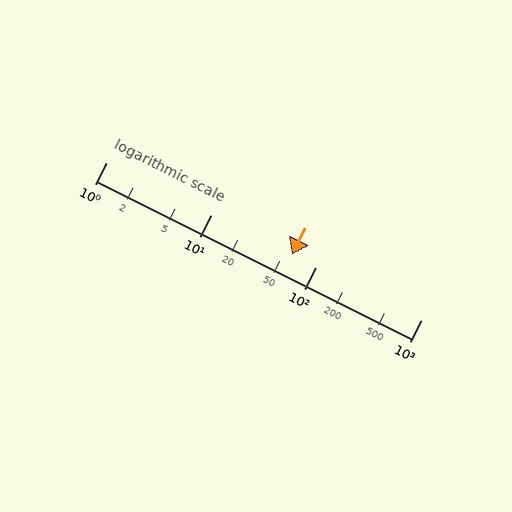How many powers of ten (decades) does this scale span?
The scale spans 3 decades, from 1 to 1000.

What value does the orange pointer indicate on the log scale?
The pointer indicates approximately 59.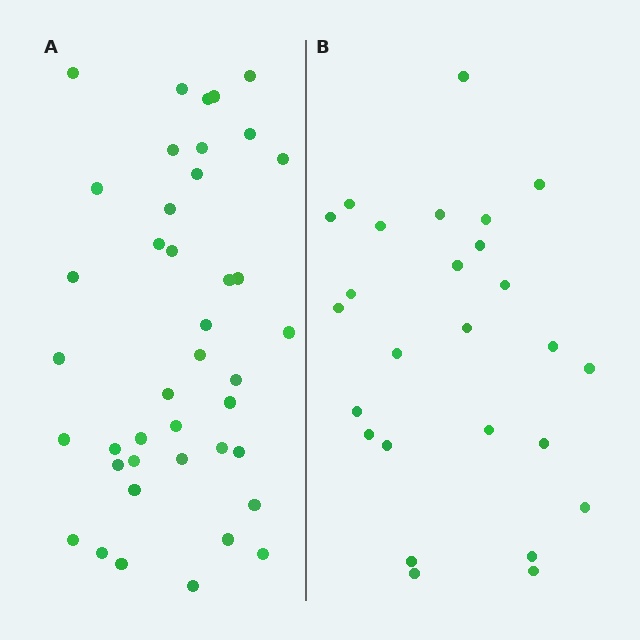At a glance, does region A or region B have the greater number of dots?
Region A (the left region) has more dots.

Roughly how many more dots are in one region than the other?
Region A has approximately 15 more dots than region B.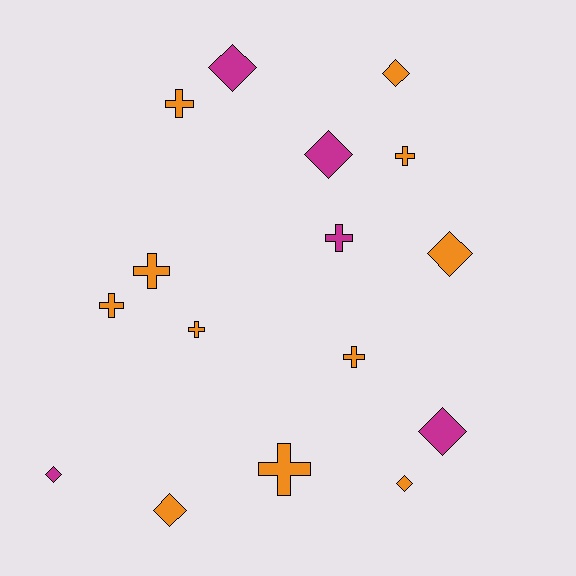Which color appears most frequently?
Orange, with 11 objects.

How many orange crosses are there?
There are 7 orange crosses.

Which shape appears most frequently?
Diamond, with 8 objects.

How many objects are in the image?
There are 16 objects.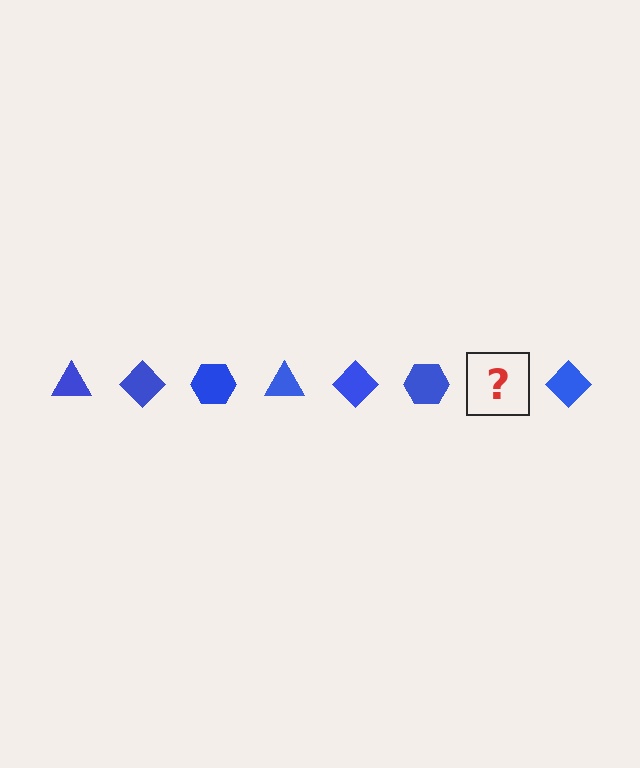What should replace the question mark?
The question mark should be replaced with a blue triangle.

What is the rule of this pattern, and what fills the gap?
The rule is that the pattern cycles through triangle, diamond, hexagon shapes in blue. The gap should be filled with a blue triangle.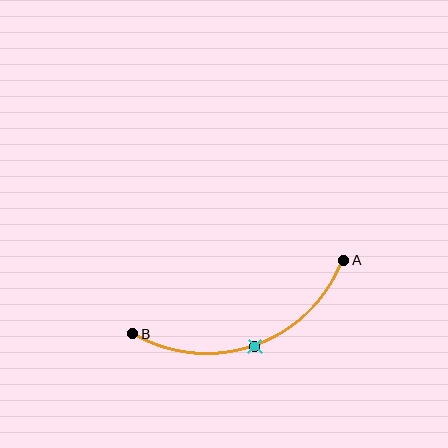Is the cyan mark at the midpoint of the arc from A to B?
Yes. The cyan mark lies on the arc at equal arc-length from both A and B — it is the arc midpoint.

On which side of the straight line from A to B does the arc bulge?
The arc bulges below the straight line connecting A and B.